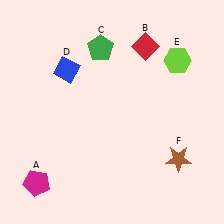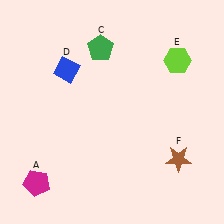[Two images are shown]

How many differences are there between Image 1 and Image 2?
There is 1 difference between the two images.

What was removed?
The red diamond (B) was removed in Image 2.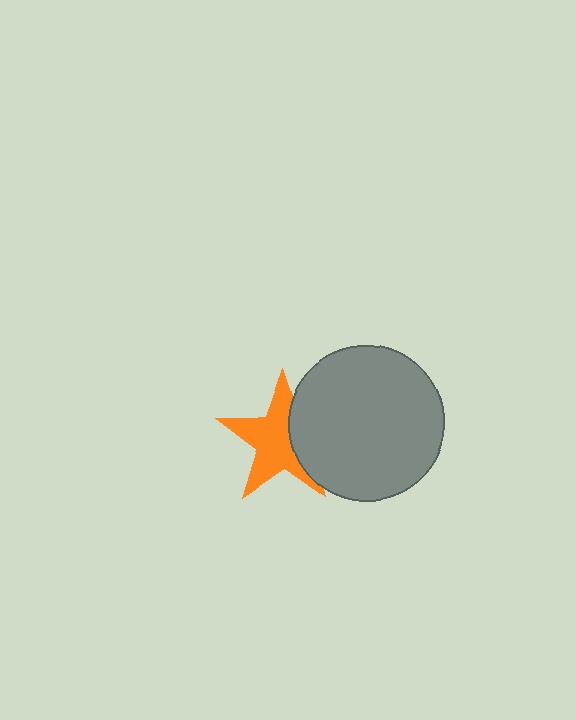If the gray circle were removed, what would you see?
You would see the complete orange star.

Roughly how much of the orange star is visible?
Most of it is visible (roughly 67%).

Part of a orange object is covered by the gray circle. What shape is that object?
It is a star.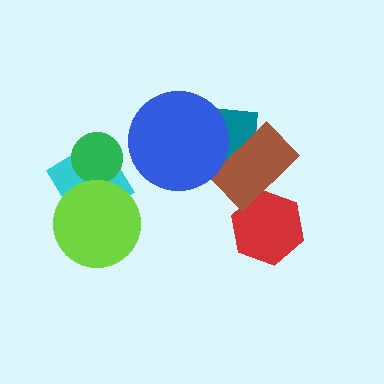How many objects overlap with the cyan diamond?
2 objects overlap with the cyan diamond.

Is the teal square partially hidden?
Yes, it is partially covered by another shape.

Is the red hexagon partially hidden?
Yes, it is partially covered by another shape.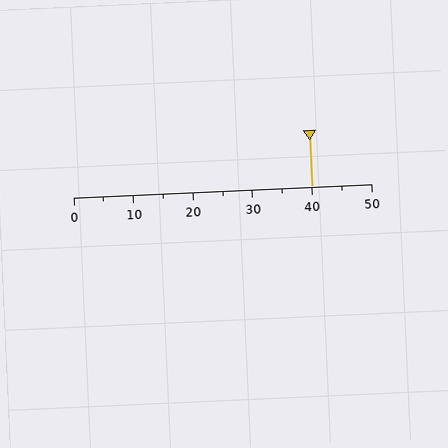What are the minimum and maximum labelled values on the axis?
The axis runs from 0 to 50.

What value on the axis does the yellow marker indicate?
The marker indicates approximately 40.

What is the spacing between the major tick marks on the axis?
The major ticks are spaced 10 apart.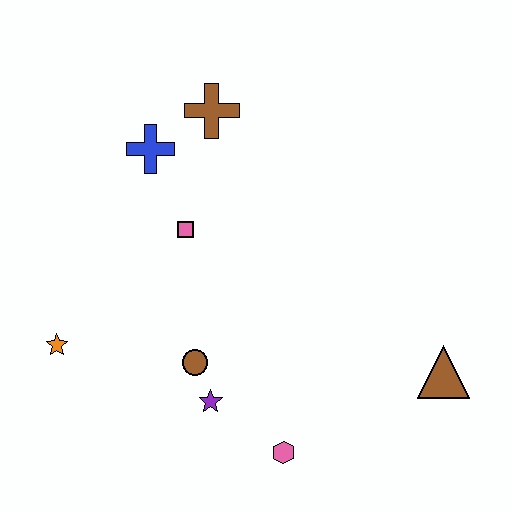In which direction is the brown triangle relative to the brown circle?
The brown triangle is to the right of the brown circle.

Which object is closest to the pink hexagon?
The purple star is closest to the pink hexagon.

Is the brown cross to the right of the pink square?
Yes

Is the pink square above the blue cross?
No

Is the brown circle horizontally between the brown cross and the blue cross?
Yes